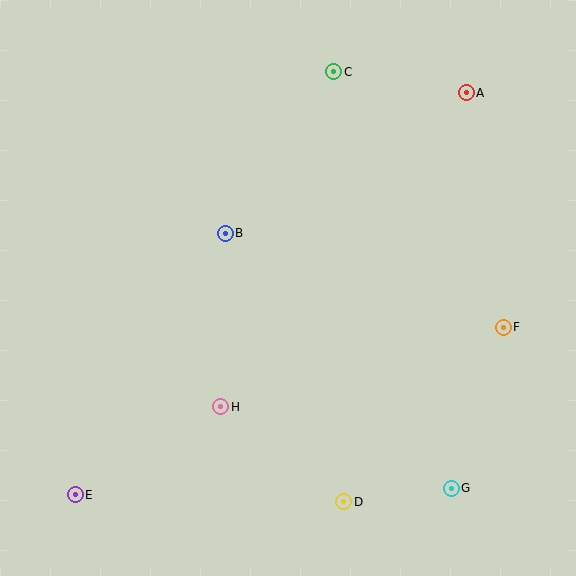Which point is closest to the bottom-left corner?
Point E is closest to the bottom-left corner.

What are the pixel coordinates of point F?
Point F is at (503, 327).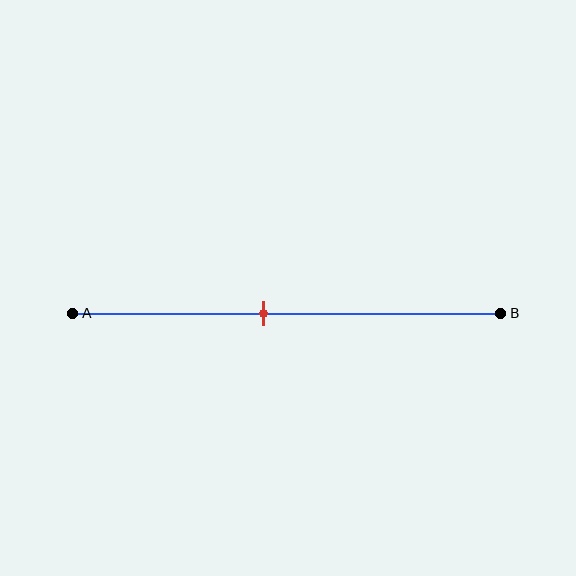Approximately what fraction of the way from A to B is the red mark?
The red mark is approximately 45% of the way from A to B.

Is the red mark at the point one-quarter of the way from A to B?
No, the mark is at about 45% from A, not at the 25% one-quarter point.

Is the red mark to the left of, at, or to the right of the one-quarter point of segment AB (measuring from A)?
The red mark is to the right of the one-quarter point of segment AB.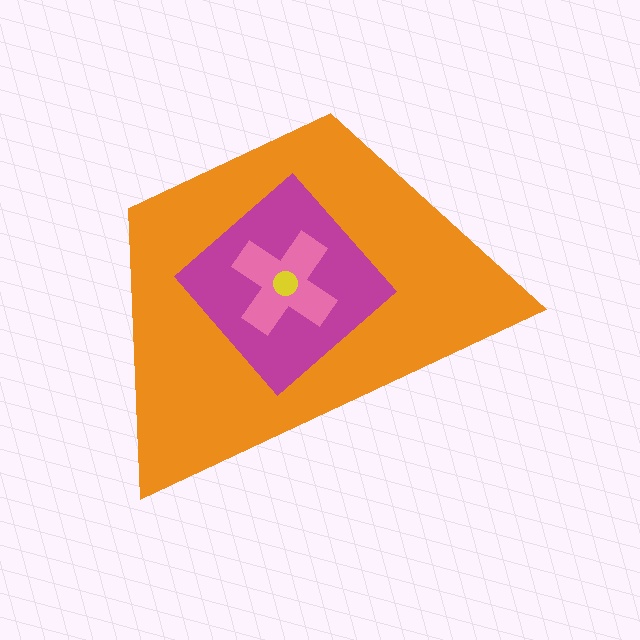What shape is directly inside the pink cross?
The yellow circle.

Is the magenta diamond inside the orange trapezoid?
Yes.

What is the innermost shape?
The yellow circle.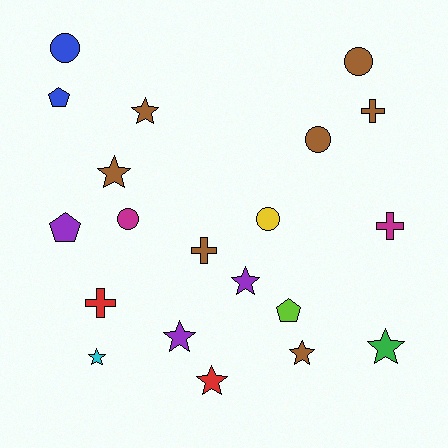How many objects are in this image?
There are 20 objects.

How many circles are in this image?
There are 5 circles.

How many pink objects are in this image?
There are no pink objects.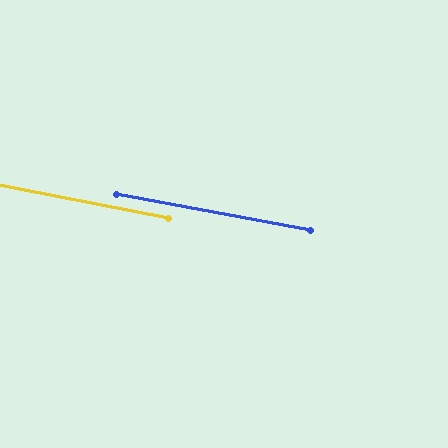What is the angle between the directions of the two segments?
Approximately 0 degrees.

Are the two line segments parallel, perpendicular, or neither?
Parallel — their directions differ by only 0.2°.